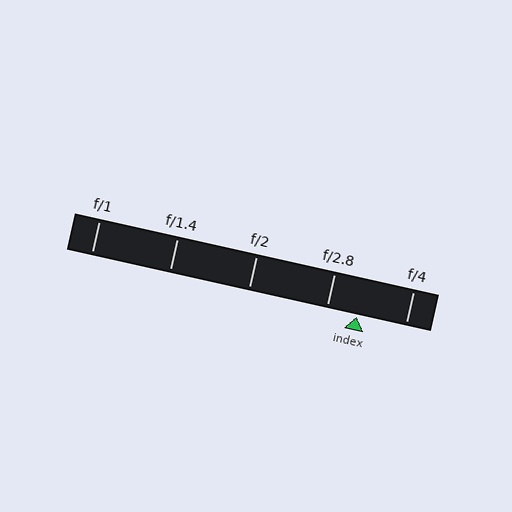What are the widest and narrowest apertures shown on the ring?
The widest aperture shown is f/1 and the narrowest is f/4.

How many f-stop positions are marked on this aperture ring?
There are 5 f-stop positions marked.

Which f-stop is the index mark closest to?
The index mark is closest to f/2.8.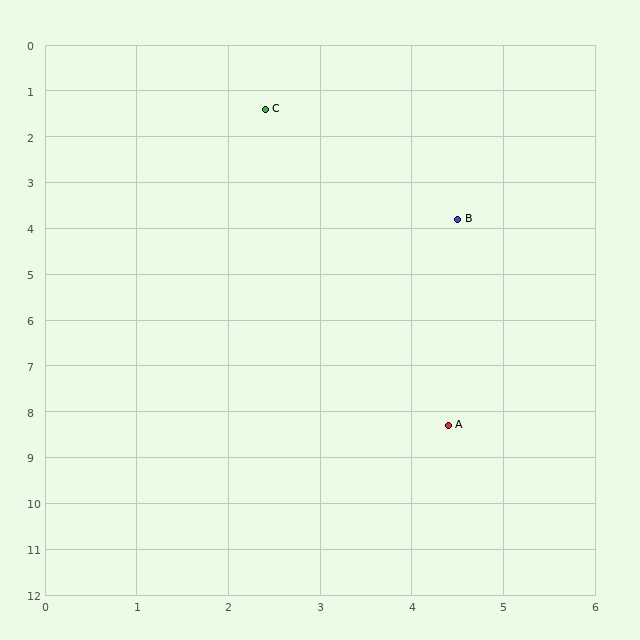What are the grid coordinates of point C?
Point C is at approximately (2.4, 1.4).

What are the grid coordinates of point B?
Point B is at approximately (4.5, 3.8).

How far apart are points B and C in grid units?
Points B and C are about 3.2 grid units apart.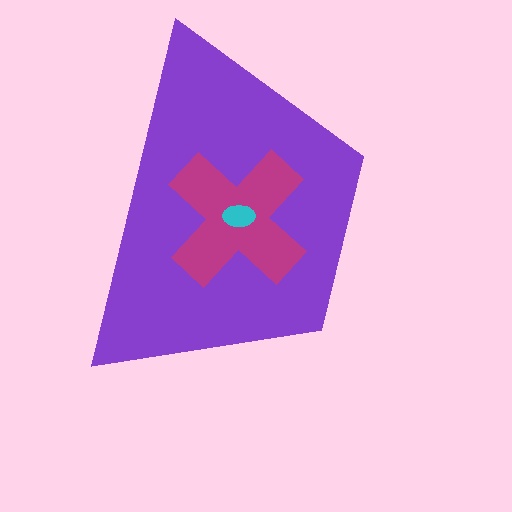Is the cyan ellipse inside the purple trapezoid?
Yes.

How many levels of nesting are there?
3.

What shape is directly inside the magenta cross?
The cyan ellipse.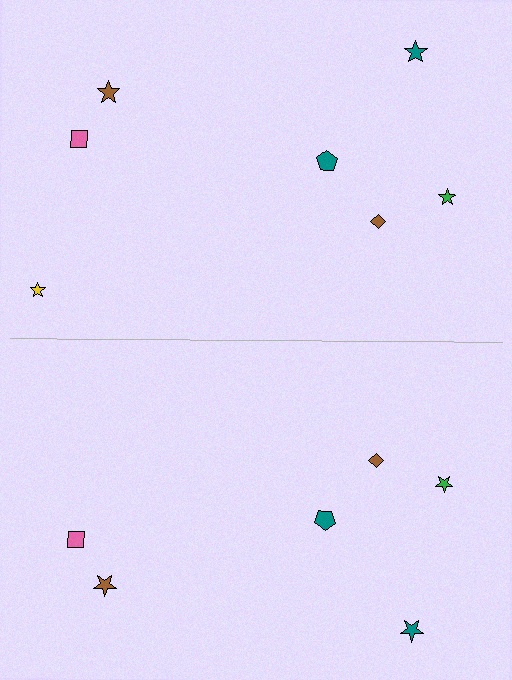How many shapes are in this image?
There are 13 shapes in this image.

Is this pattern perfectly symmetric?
No, the pattern is not perfectly symmetric. A yellow star is missing from the bottom side.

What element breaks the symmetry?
A yellow star is missing from the bottom side.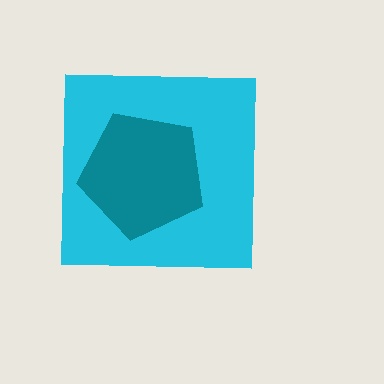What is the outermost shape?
The cyan square.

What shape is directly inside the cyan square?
The teal pentagon.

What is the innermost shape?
The teal pentagon.